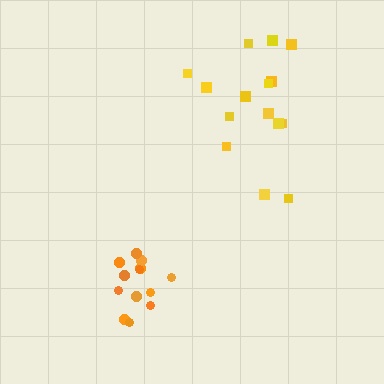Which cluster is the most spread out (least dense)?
Yellow.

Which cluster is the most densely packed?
Orange.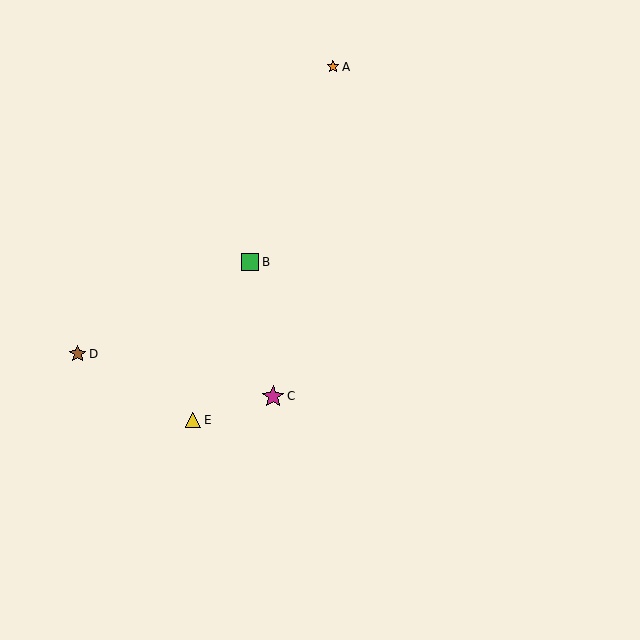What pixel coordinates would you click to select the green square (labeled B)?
Click at (250, 262) to select the green square B.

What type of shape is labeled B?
Shape B is a green square.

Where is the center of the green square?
The center of the green square is at (250, 262).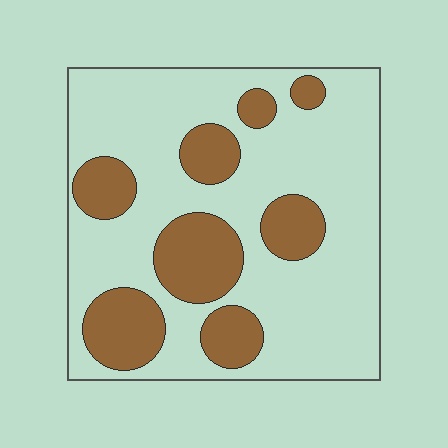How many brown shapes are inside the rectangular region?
8.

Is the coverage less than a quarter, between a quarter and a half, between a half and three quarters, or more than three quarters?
Between a quarter and a half.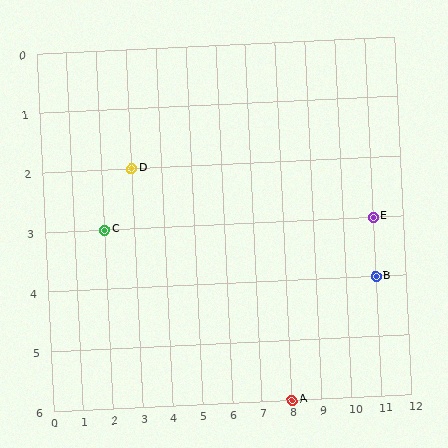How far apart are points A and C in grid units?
Points A and C are 6 columns and 3 rows apart (about 6.7 grid units diagonally).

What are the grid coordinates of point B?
Point B is at grid coordinates (11, 4).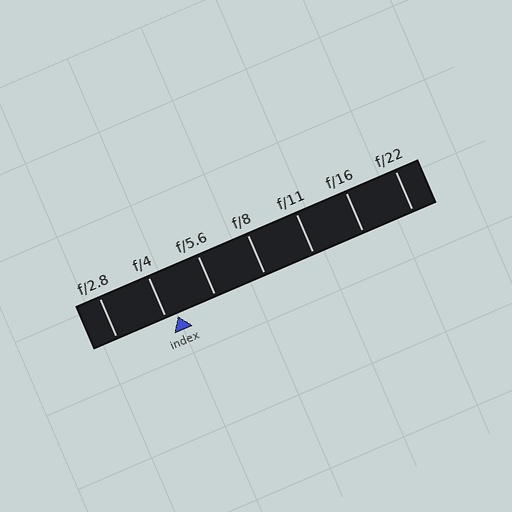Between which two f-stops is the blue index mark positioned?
The index mark is between f/4 and f/5.6.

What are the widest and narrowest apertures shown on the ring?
The widest aperture shown is f/2.8 and the narrowest is f/22.